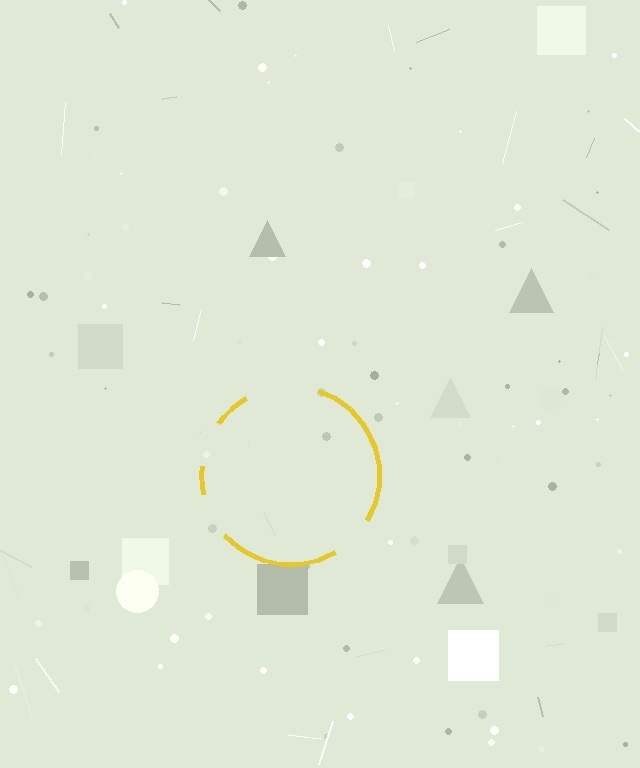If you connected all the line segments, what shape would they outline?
They would outline a circle.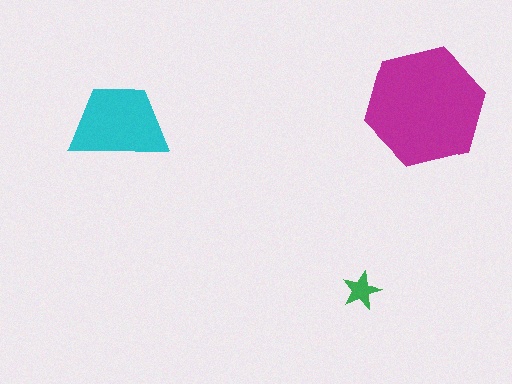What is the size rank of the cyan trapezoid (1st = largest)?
2nd.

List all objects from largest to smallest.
The magenta hexagon, the cyan trapezoid, the green star.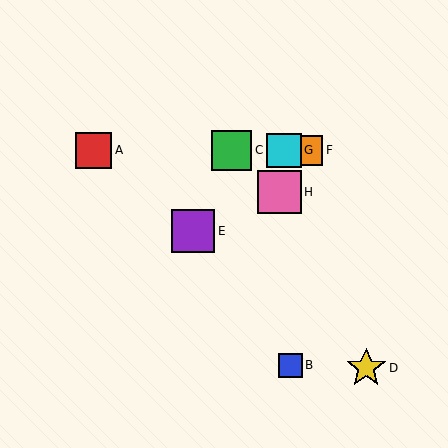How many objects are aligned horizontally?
4 objects (A, C, F, G) are aligned horizontally.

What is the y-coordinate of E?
Object E is at y≈231.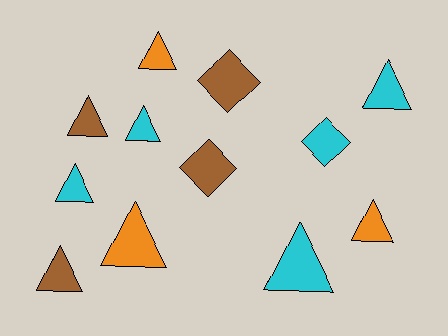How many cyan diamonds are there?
There is 1 cyan diamond.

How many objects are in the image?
There are 12 objects.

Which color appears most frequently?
Cyan, with 5 objects.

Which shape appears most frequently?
Triangle, with 9 objects.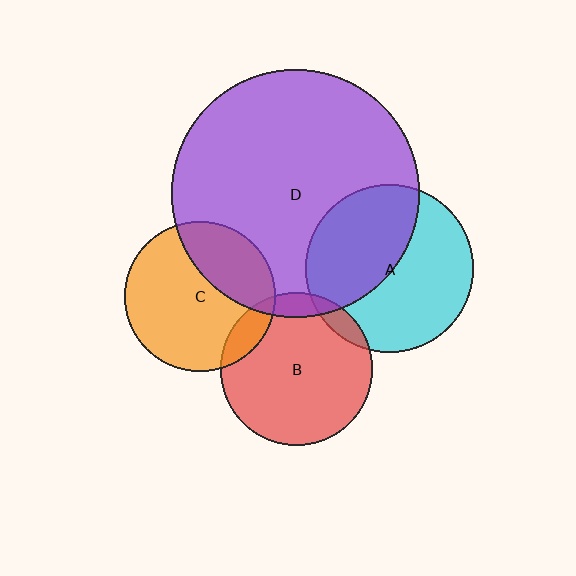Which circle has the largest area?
Circle D (purple).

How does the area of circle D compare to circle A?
Approximately 2.2 times.